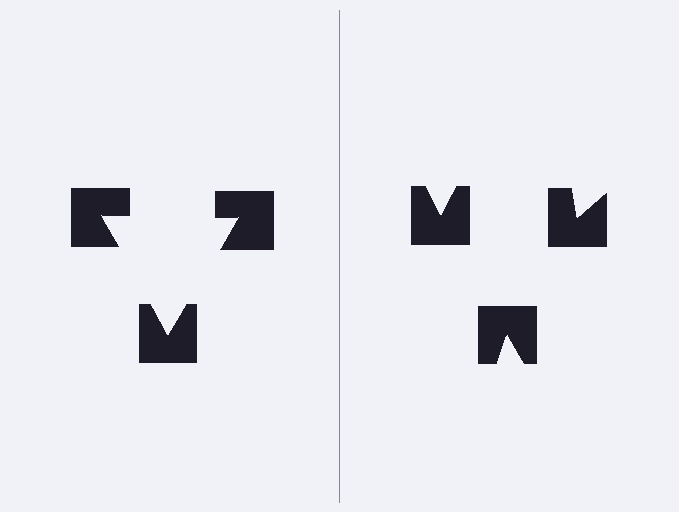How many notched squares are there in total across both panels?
6 — 3 on each side.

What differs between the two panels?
The notched squares are positioned identically on both sides; only the wedge orientations differ. On the left they align to a triangle; on the right they are misaligned.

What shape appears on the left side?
An illusory triangle.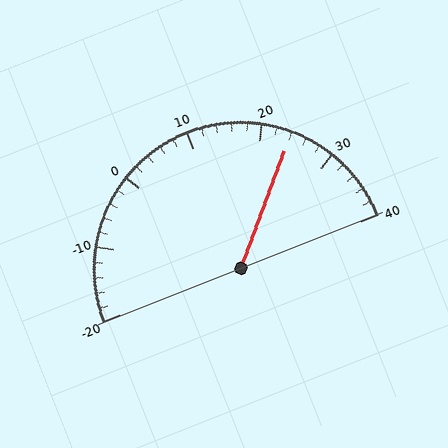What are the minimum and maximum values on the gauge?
The gauge ranges from -20 to 40.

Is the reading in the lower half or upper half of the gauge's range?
The reading is in the upper half of the range (-20 to 40).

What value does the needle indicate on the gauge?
The needle indicates approximately 24.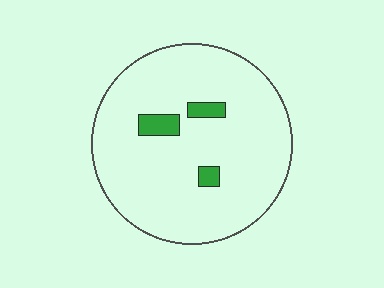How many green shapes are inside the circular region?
3.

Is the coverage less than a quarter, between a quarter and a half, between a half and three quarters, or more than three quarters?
Less than a quarter.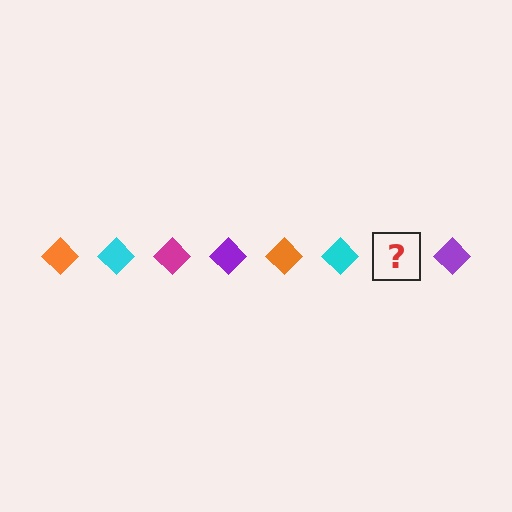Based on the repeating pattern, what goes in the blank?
The blank should be a magenta diamond.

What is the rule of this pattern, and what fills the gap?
The rule is that the pattern cycles through orange, cyan, magenta, purple diamonds. The gap should be filled with a magenta diamond.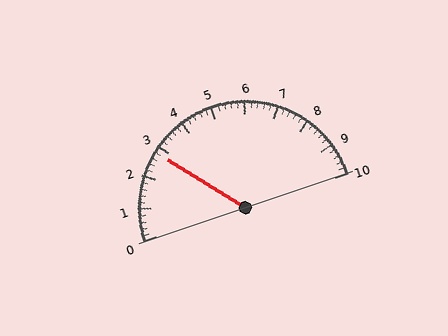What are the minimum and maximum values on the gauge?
The gauge ranges from 0 to 10.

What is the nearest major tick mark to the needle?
The nearest major tick mark is 3.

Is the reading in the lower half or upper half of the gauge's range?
The reading is in the lower half of the range (0 to 10).